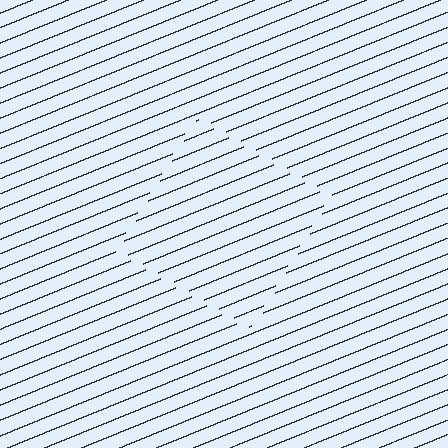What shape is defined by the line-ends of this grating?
An illusory square. The interior of the shape contains the same grating, shifted by half a period — the contour is defined by the phase discontinuity where line-ends from the inner and outer gratings abut.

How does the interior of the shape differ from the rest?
The interior of the shape contains the same grating, shifted by half a period — the contour is defined by the phase discontinuity where line-ends from the inner and outer gratings abut.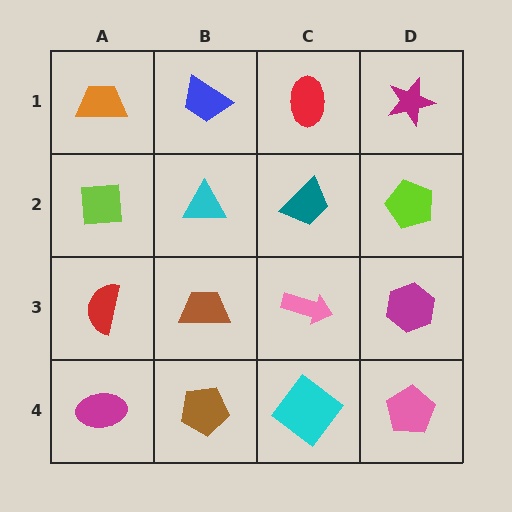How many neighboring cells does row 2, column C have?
4.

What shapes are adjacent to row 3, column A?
A lime square (row 2, column A), a magenta ellipse (row 4, column A), a brown trapezoid (row 3, column B).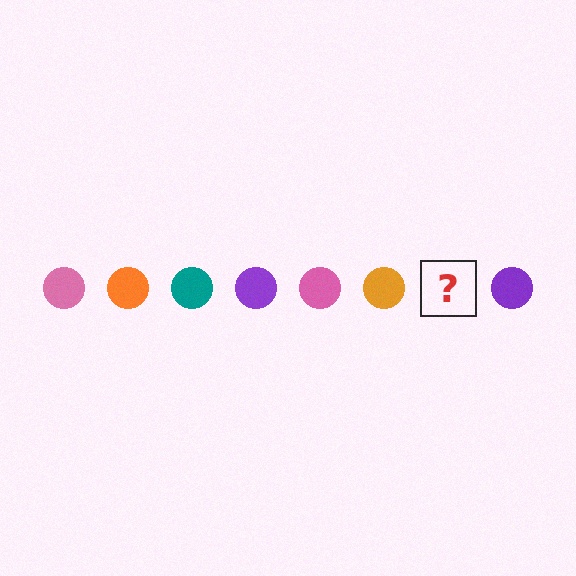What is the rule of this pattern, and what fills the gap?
The rule is that the pattern cycles through pink, orange, teal, purple circles. The gap should be filled with a teal circle.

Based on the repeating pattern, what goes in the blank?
The blank should be a teal circle.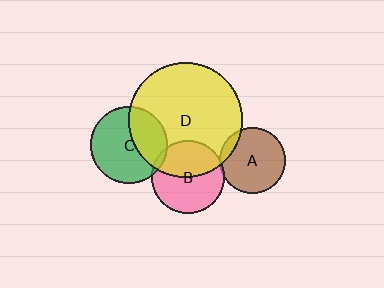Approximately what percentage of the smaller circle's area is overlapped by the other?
Approximately 5%.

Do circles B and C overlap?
Yes.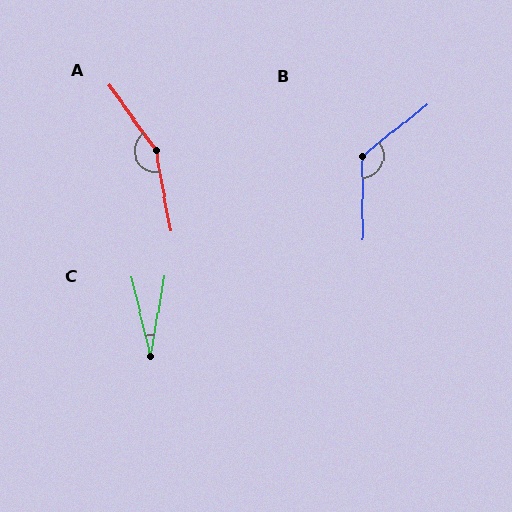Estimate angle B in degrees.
Approximately 128 degrees.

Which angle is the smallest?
C, at approximately 23 degrees.